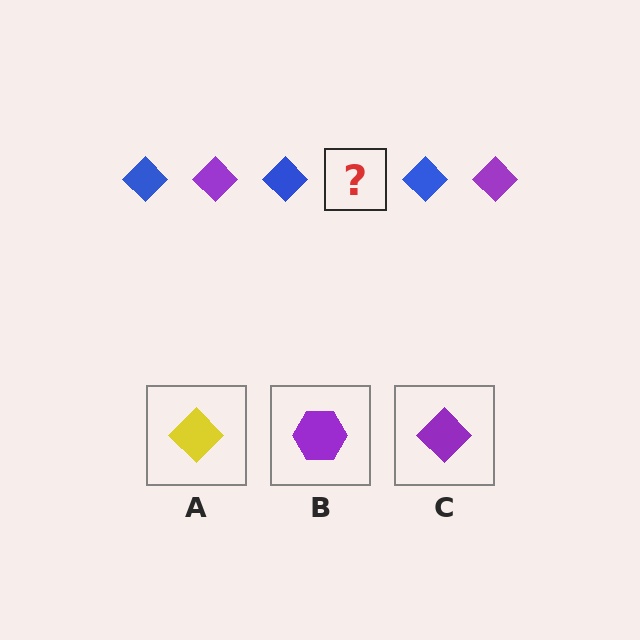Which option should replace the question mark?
Option C.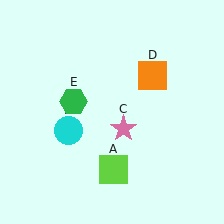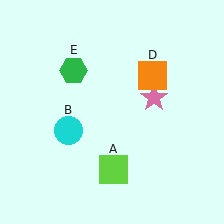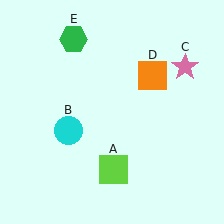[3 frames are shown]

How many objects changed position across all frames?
2 objects changed position: pink star (object C), green hexagon (object E).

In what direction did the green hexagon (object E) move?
The green hexagon (object E) moved up.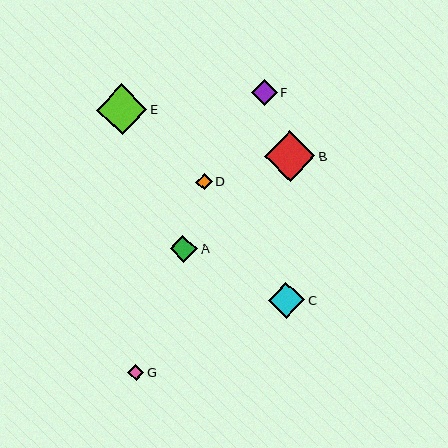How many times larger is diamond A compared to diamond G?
Diamond A is approximately 1.7 times the size of diamond G.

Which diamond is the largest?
Diamond B is the largest with a size of approximately 51 pixels.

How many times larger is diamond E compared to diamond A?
Diamond E is approximately 1.8 times the size of diamond A.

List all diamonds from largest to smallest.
From largest to smallest: B, E, C, A, F, D, G.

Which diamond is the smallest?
Diamond G is the smallest with a size of approximately 17 pixels.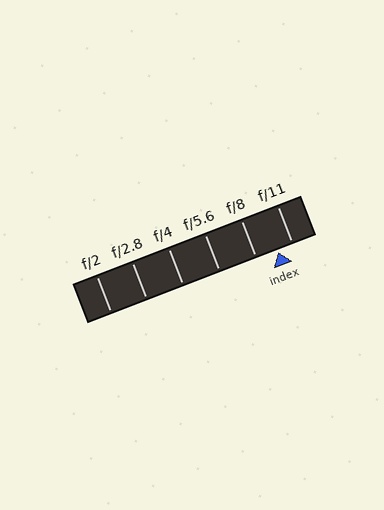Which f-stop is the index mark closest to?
The index mark is closest to f/11.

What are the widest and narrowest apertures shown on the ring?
The widest aperture shown is f/2 and the narrowest is f/11.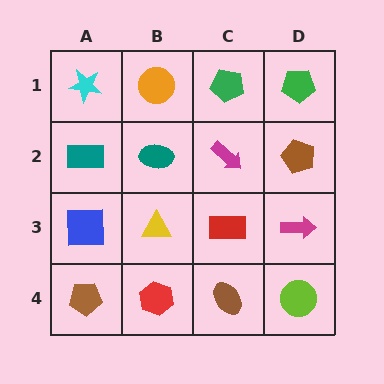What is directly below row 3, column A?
A brown pentagon.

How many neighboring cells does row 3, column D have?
3.